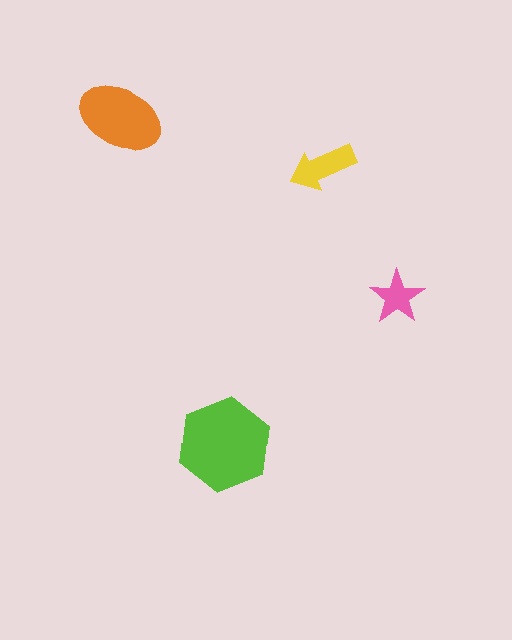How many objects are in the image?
There are 4 objects in the image.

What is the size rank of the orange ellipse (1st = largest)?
2nd.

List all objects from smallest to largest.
The pink star, the yellow arrow, the orange ellipse, the lime hexagon.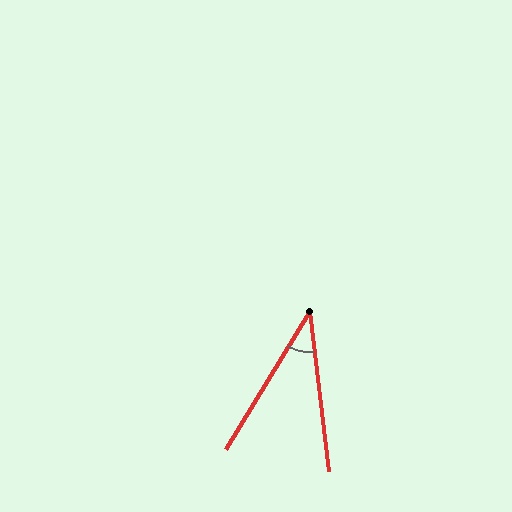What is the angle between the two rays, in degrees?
Approximately 38 degrees.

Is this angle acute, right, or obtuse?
It is acute.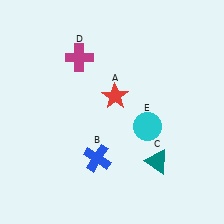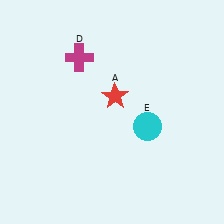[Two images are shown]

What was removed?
The teal triangle (C), the blue cross (B) were removed in Image 2.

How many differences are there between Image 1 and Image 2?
There are 2 differences between the two images.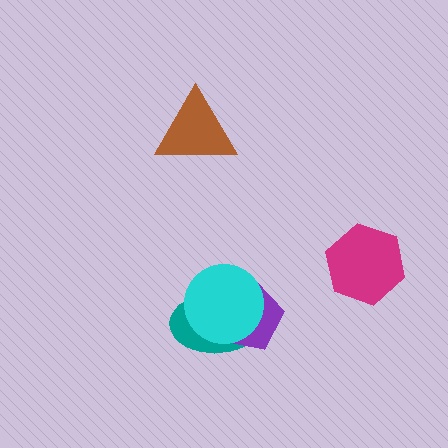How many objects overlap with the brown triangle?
0 objects overlap with the brown triangle.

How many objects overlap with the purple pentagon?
2 objects overlap with the purple pentagon.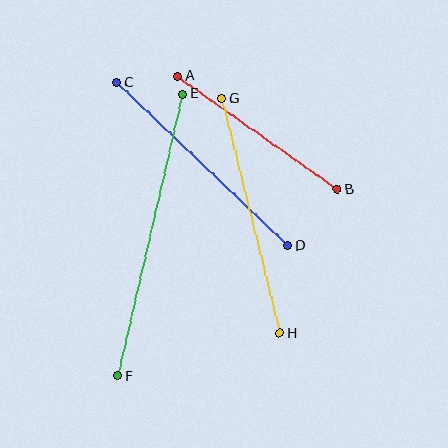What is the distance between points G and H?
The distance is approximately 241 pixels.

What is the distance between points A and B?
The distance is approximately 196 pixels.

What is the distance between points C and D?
The distance is approximately 236 pixels.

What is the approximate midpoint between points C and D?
The midpoint is at approximately (202, 164) pixels.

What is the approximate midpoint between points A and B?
The midpoint is at approximately (257, 133) pixels.